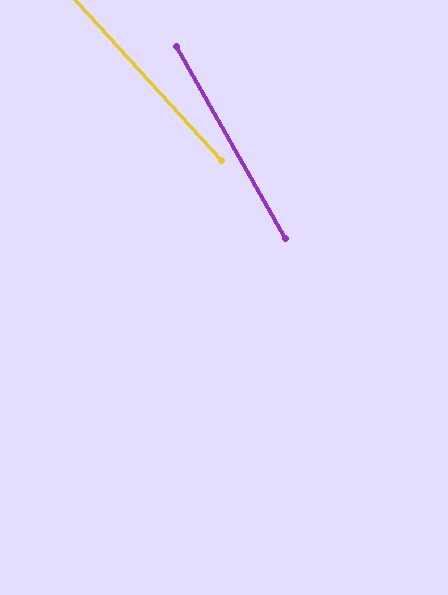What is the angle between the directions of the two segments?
Approximately 13 degrees.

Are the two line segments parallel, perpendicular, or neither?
Neither parallel nor perpendicular — they differ by about 13°.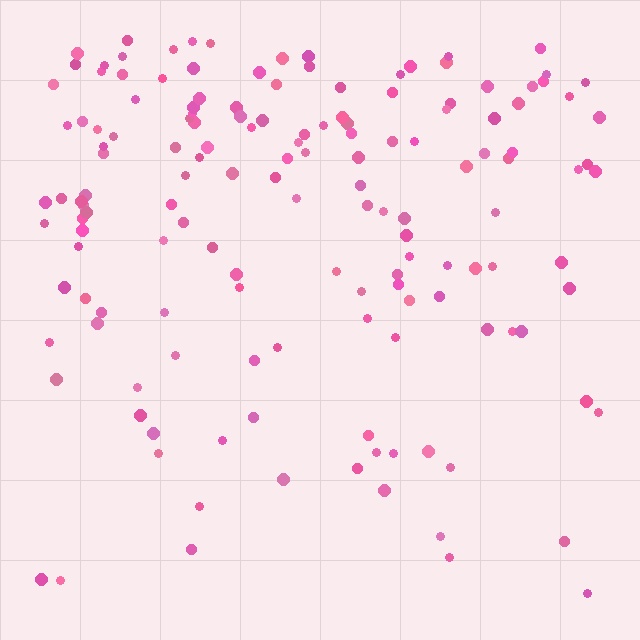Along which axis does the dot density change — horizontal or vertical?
Vertical.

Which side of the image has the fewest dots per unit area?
The bottom.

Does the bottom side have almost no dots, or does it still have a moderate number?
Still a moderate number, just noticeably fewer than the top.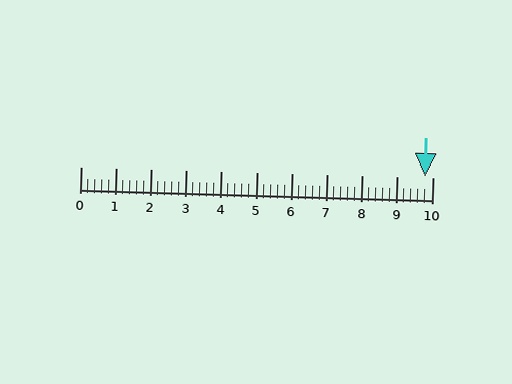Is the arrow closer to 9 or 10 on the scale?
The arrow is closer to 10.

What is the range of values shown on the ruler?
The ruler shows values from 0 to 10.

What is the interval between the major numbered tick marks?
The major tick marks are spaced 1 units apart.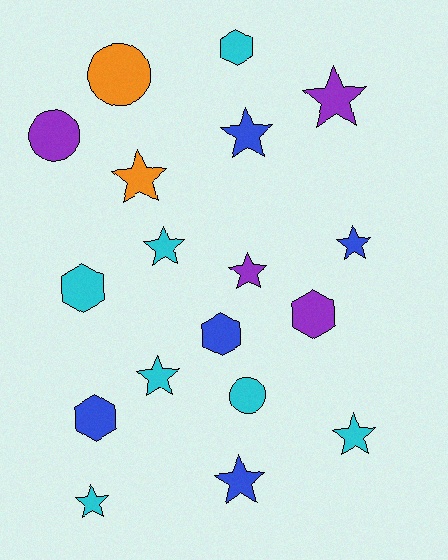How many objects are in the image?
There are 18 objects.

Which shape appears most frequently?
Star, with 10 objects.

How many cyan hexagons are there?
There are 2 cyan hexagons.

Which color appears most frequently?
Cyan, with 7 objects.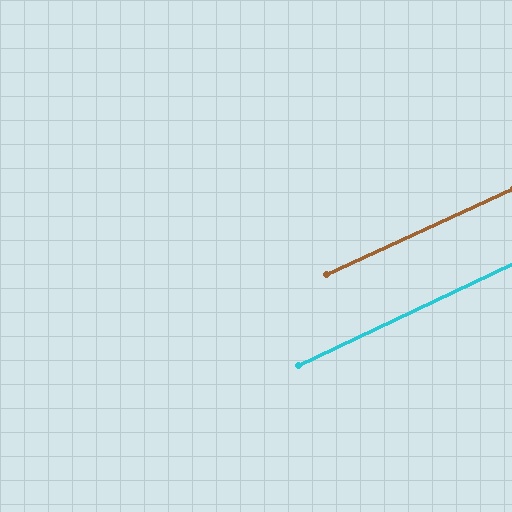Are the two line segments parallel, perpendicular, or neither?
Parallel — their directions differ by only 0.6°.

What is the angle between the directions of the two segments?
Approximately 1 degree.